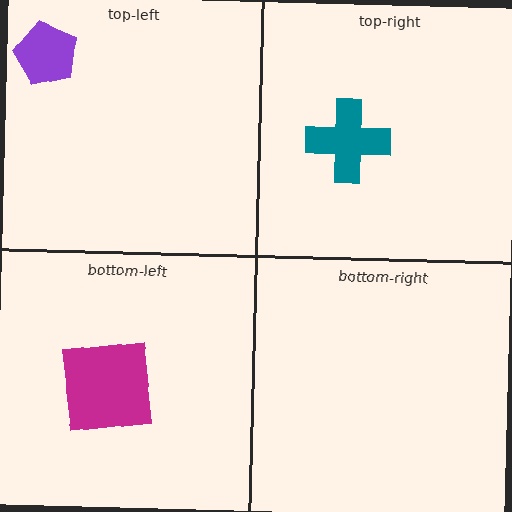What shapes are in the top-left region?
The purple pentagon.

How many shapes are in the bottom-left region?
1.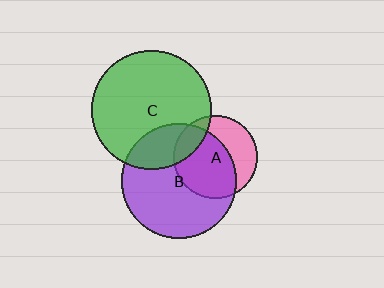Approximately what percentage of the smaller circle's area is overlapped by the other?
Approximately 65%.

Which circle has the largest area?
Circle C (green).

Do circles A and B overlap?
Yes.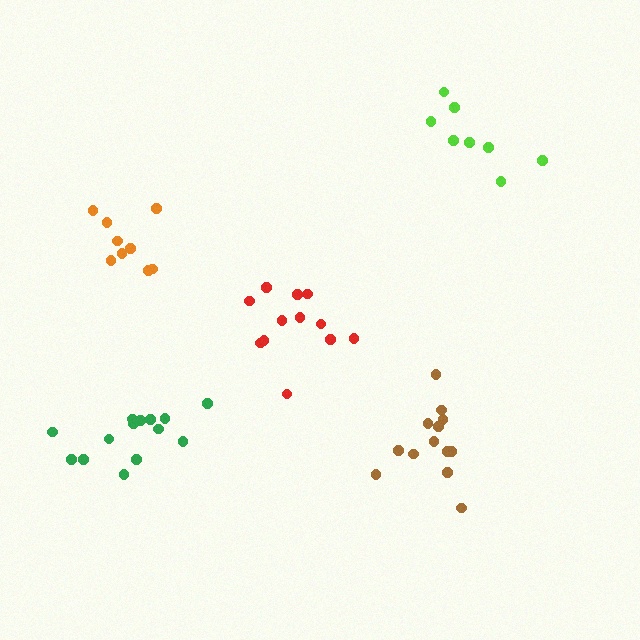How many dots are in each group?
Group 1: 12 dots, Group 2: 14 dots, Group 3: 13 dots, Group 4: 9 dots, Group 5: 8 dots (56 total).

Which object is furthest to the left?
The green cluster is leftmost.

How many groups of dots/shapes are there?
There are 5 groups.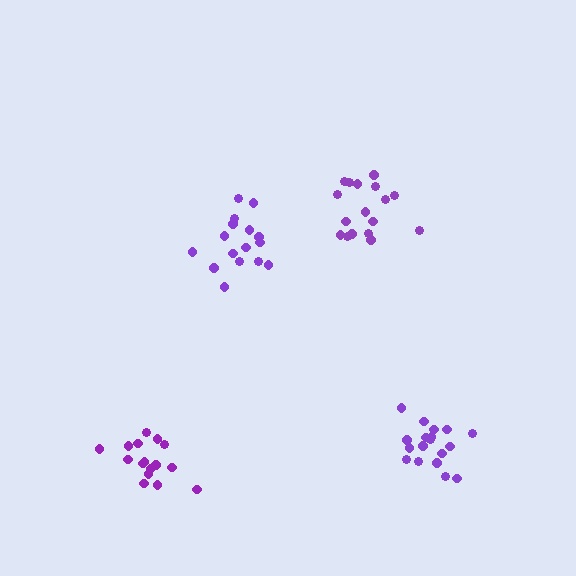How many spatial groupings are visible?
There are 4 spatial groupings.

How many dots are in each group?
Group 1: 17 dots, Group 2: 16 dots, Group 3: 16 dots, Group 4: 18 dots (67 total).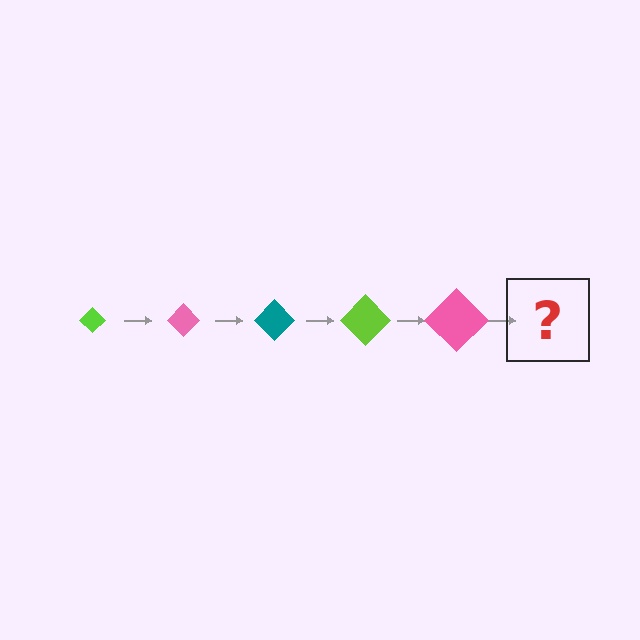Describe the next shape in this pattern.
It should be a teal diamond, larger than the previous one.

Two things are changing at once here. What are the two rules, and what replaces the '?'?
The two rules are that the diamond grows larger each step and the color cycles through lime, pink, and teal. The '?' should be a teal diamond, larger than the previous one.